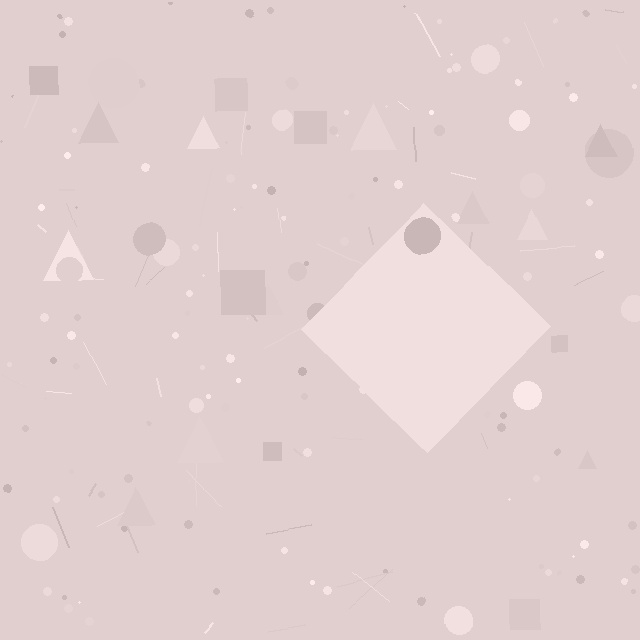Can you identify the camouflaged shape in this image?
The camouflaged shape is a diamond.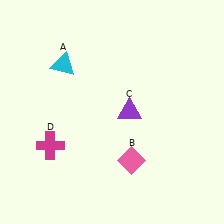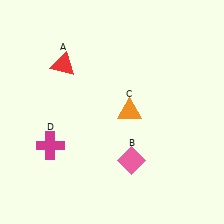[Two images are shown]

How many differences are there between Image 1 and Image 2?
There are 2 differences between the two images.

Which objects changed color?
A changed from cyan to red. C changed from purple to orange.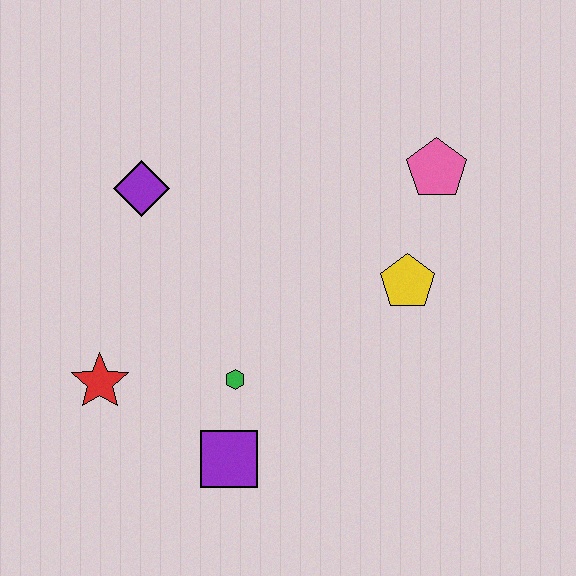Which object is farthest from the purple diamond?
The pink pentagon is farthest from the purple diamond.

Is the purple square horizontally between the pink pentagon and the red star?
Yes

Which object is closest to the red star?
The green hexagon is closest to the red star.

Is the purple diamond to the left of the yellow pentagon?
Yes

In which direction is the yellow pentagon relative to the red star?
The yellow pentagon is to the right of the red star.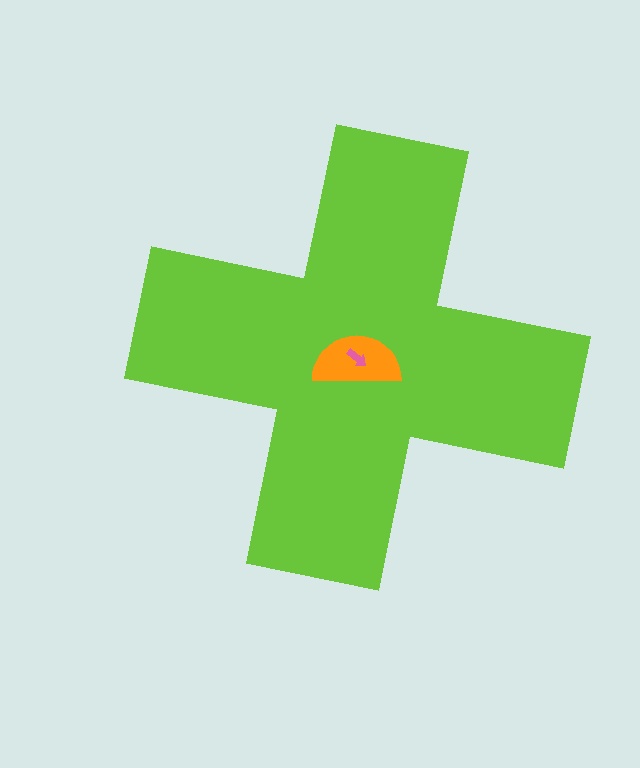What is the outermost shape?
The lime cross.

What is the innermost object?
The pink arrow.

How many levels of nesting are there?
3.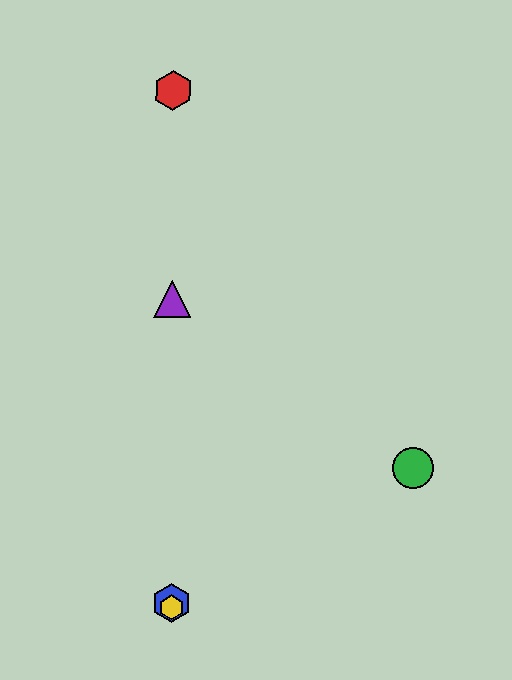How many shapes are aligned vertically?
4 shapes (the red hexagon, the blue hexagon, the yellow hexagon, the purple triangle) are aligned vertically.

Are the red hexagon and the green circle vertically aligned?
No, the red hexagon is at x≈173 and the green circle is at x≈412.